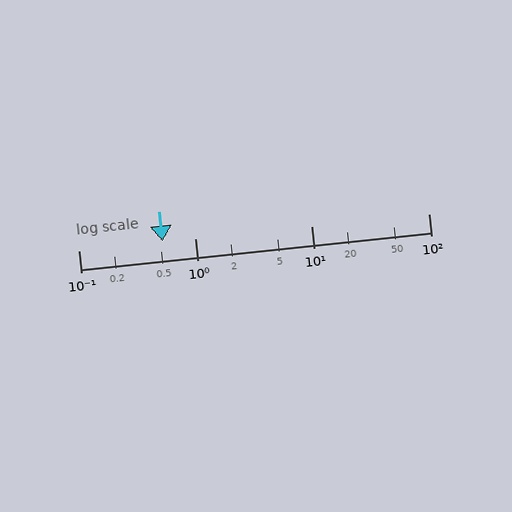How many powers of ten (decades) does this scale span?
The scale spans 3 decades, from 0.1 to 100.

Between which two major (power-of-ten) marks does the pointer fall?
The pointer is between 0.1 and 1.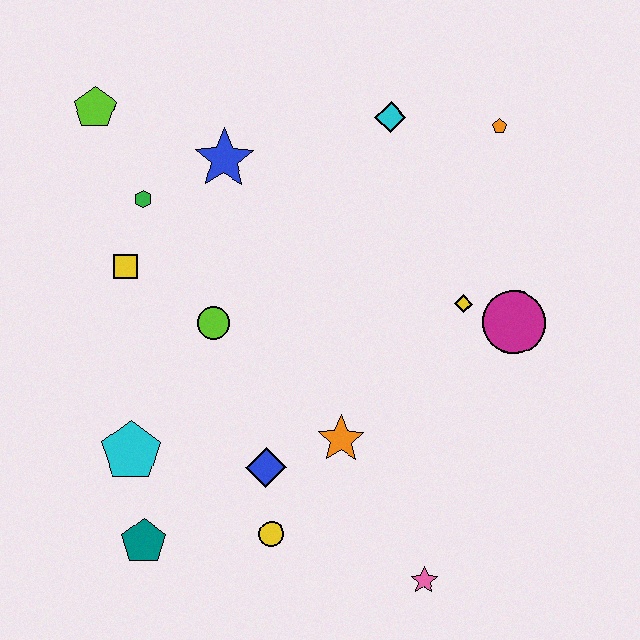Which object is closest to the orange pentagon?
The cyan diamond is closest to the orange pentagon.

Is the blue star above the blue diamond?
Yes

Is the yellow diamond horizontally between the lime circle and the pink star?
No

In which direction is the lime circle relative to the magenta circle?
The lime circle is to the left of the magenta circle.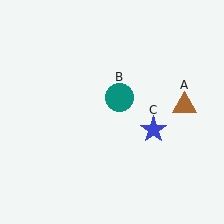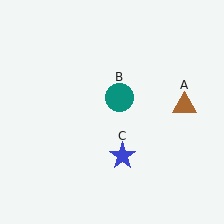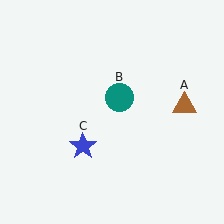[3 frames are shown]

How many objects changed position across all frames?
1 object changed position: blue star (object C).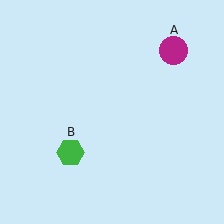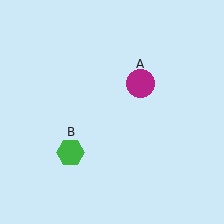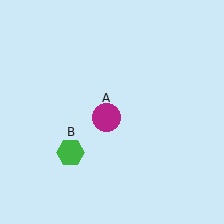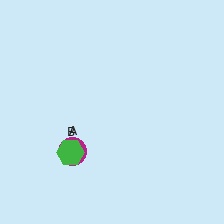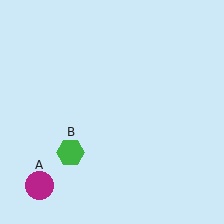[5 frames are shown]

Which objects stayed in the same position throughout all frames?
Green hexagon (object B) remained stationary.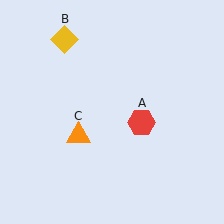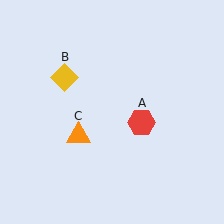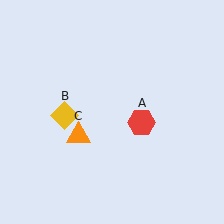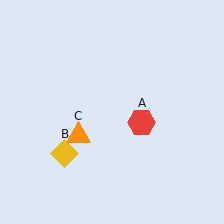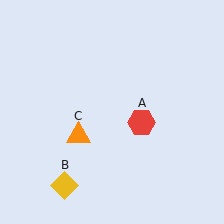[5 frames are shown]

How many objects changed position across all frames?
1 object changed position: yellow diamond (object B).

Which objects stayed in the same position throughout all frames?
Red hexagon (object A) and orange triangle (object C) remained stationary.